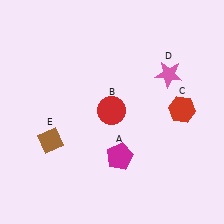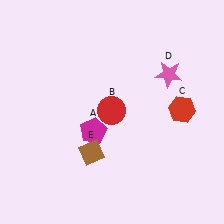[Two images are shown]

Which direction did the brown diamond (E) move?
The brown diamond (E) moved right.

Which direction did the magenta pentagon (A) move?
The magenta pentagon (A) moved left.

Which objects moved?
The objects that moved are: the magenta pentagon (A), the brown diamond (E).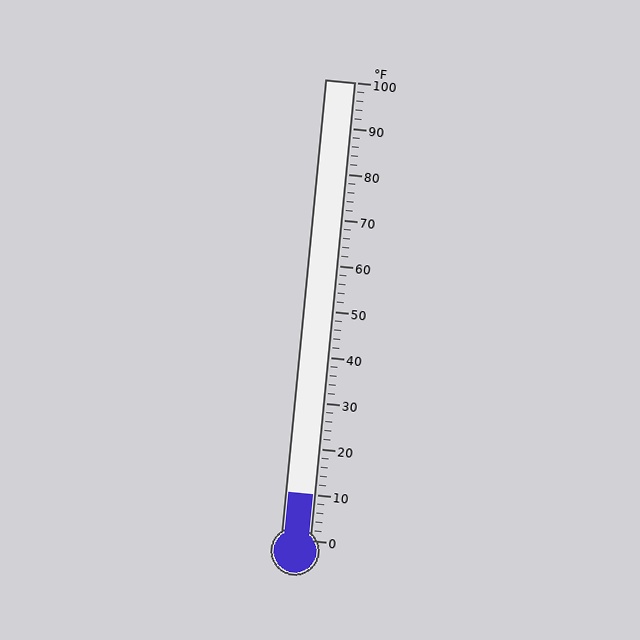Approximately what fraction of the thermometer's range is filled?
The thermometer is filled to approximately 10% of its range.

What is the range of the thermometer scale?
The thermometer scale ranges from 0°F to 100°F.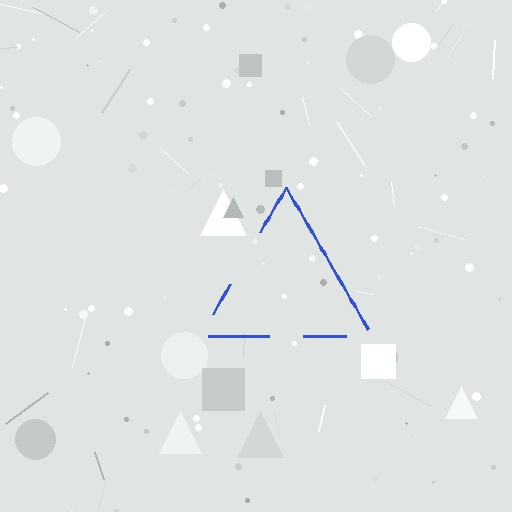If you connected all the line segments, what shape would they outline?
They would outline a triangle.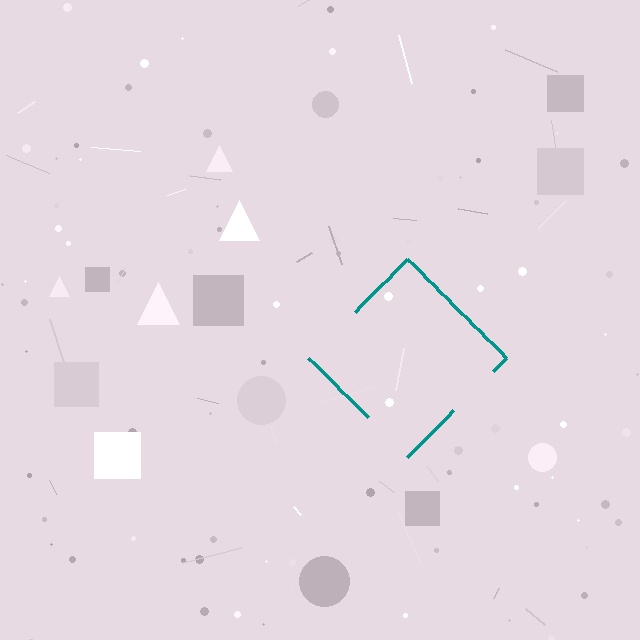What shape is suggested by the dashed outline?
The dashed outline suggests a diamond.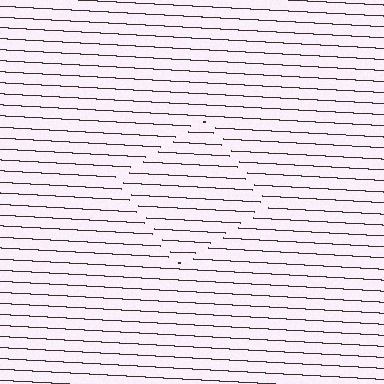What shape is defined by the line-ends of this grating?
An illusory square. The interior of the shape contains the same grating, shifted by half a period — the contour is defined by the phase discontinuity where line-ends from the inner and outer gratings abut.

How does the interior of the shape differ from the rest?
The interior of the shape contains the same grating, shifted by half a period — the contour is defined by the phase discontinuity where line-ends from the inner and outer gratings abut.